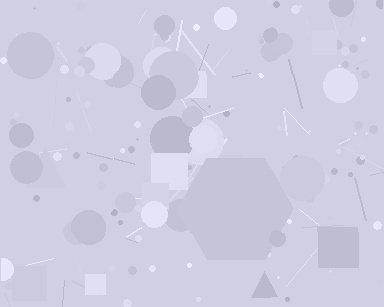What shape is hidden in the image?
A hexagon is hidden in the image.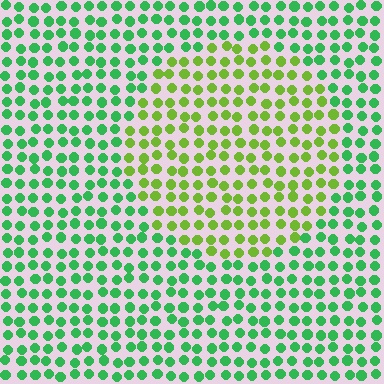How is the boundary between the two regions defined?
The boundary is defined purely by a slight shift in hue (about 43 degrees). Spacing, size, and orientation are identical on both sides.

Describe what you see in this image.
The image is filled with small green elements in a uniform arrangement. A circle-shaped region is visible where the elements are tinted to a slightly different hue, forming a subtle color boundary.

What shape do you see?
I see a circle.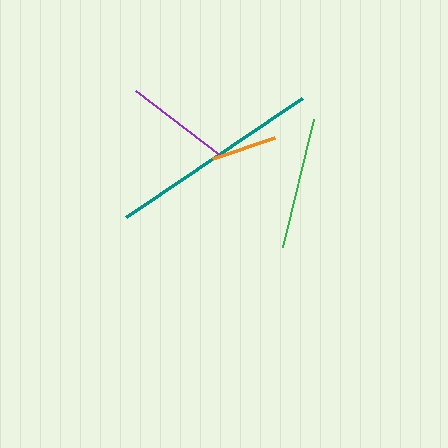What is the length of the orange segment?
The orange segment is approximately 65 pixels long.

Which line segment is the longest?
The teal line is the longest at approximately 213 pixels.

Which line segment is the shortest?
The orange line is the shortest at approximately 65 pixels.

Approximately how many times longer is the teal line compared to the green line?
The teal line is approximately 1.6 times the length of the green line.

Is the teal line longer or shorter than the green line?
The teal line is longer than the green line.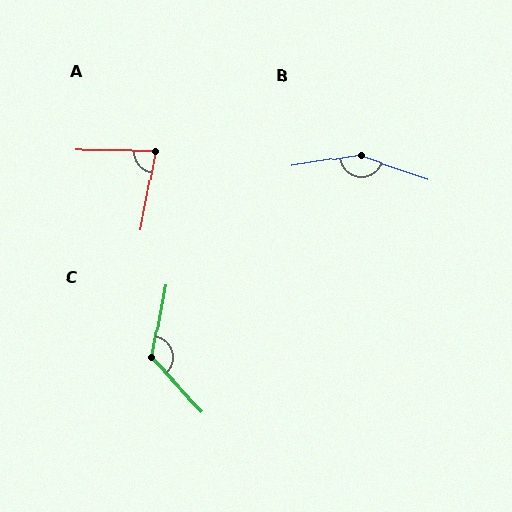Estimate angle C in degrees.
Approximately 126 degrees.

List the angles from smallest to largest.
A (79°), C (126°), B (152°).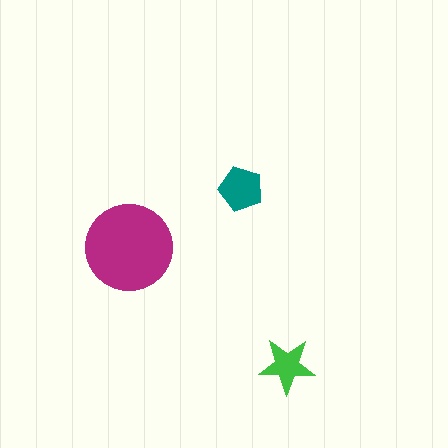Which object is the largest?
The magenta circle.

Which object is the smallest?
The green star.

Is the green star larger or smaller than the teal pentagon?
Smaller.